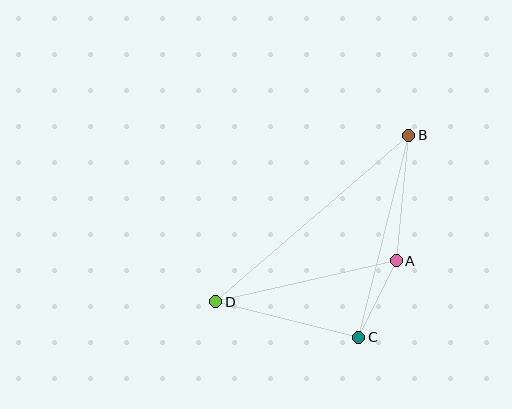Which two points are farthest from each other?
Points B and D are farthest from each other.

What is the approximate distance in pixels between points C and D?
The distance between C and D is approximately 147 pixels.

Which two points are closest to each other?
Points A and C are closest to each other.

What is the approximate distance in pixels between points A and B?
The distance between A and B is approximately 126 pixels.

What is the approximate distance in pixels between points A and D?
The distance between A and D is approximately 185 pixels.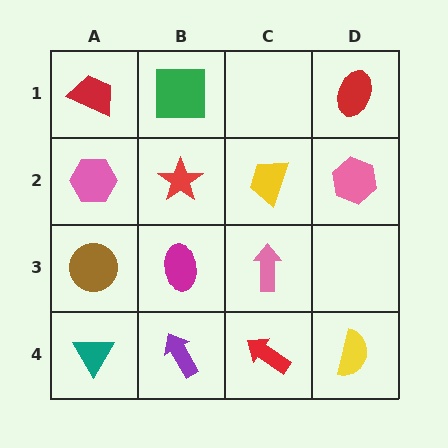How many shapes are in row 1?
3 shapes.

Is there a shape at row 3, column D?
No, that cell is empty.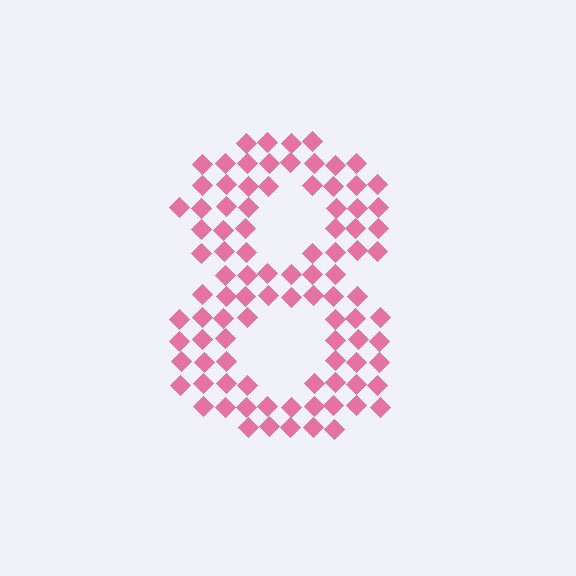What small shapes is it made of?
It is made of small diamonds.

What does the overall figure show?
The overall figure shows the digit 8.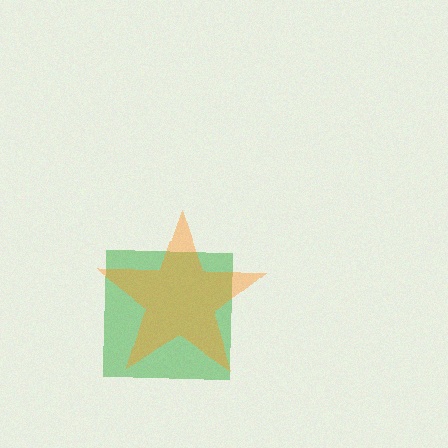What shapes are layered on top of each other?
The layered shapes are: a green square, an orange star.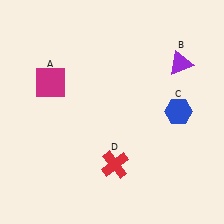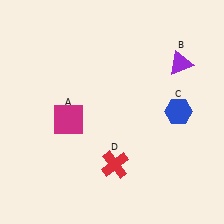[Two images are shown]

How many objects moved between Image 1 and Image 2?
1 object moved between the two images.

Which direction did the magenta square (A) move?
The magenta square (A) moved down.